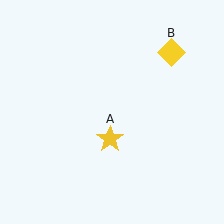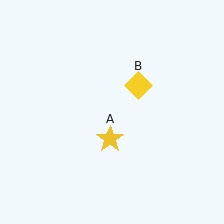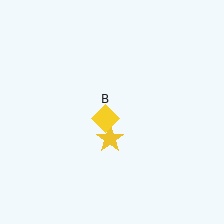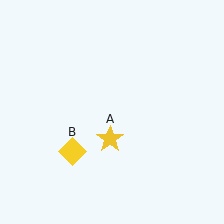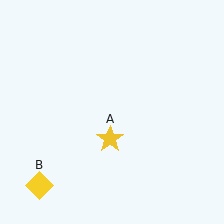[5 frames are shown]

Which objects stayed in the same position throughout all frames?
Yellow star (object A) remained stationary.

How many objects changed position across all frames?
1 object changed position: yellow diamond (object B).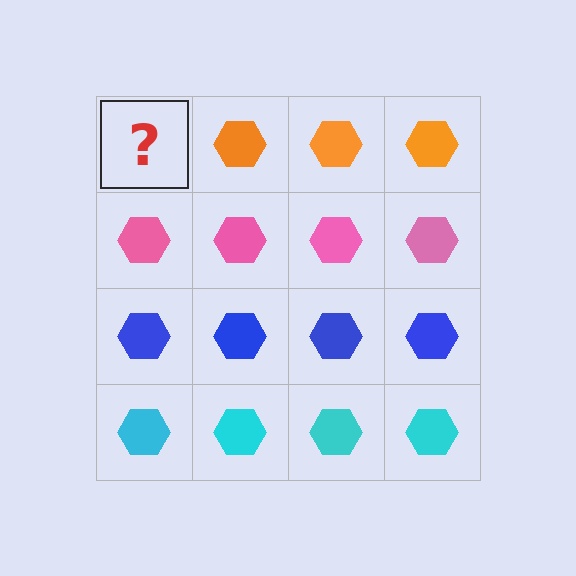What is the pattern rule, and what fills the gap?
The rule is that each row has a consistent color. The gap should be filled with an orange hexagon.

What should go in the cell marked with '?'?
The missing cell should contain an orange hexagon.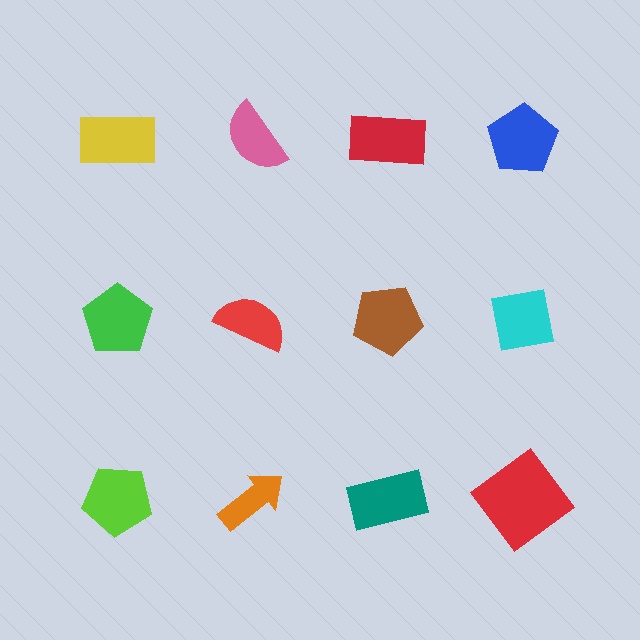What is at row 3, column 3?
A teal rectangle.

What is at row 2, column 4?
A cyan square.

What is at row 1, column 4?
A blue pentagon.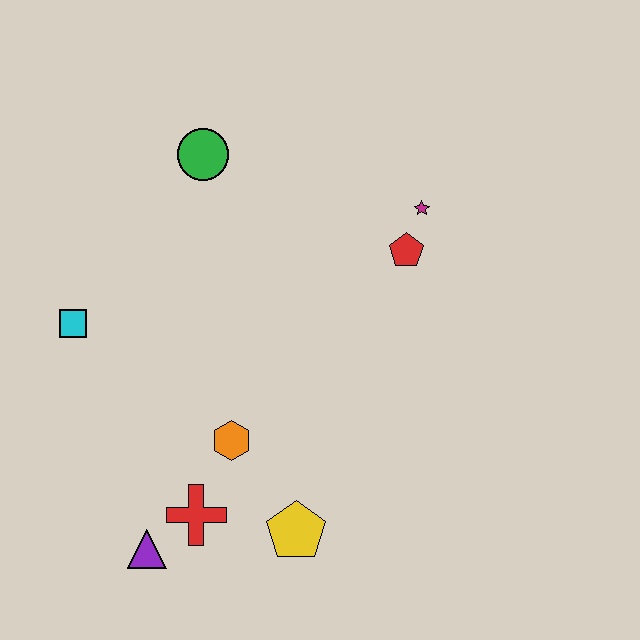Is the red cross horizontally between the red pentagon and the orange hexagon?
No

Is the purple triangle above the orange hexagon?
No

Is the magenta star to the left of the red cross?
No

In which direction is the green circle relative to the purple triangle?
The green circle is above the purple triangle.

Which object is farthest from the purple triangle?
The magenta star is farthest from the purple triangle.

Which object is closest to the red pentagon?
The magenta star is closest to the red pentagon.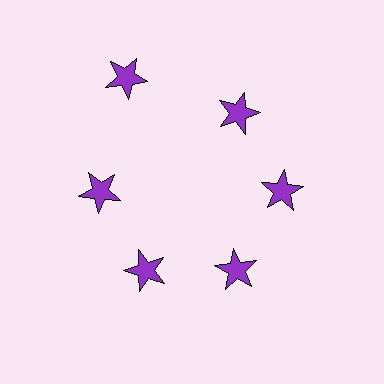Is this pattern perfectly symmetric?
No. The 6 purple stars are arranged in a ring, but one element near the 11 o'clock position is pushed outward from the center, breaking the 6-fold rotational symmetry.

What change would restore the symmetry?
The symmetry would be restored by moving it inward, back onto the ring so that all 6 stars sit at equal angles and equal distance from the center.